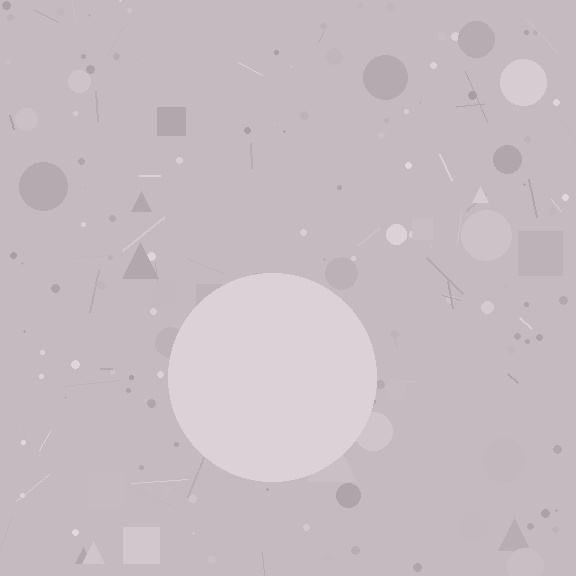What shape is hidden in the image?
A circle is hidden in the image.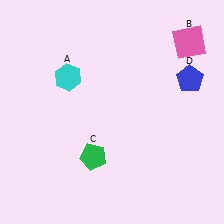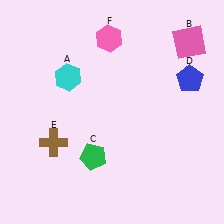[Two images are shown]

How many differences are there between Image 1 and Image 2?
There are 2 differences between the two images.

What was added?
A brown cross (E), a pink hexagon (F) were added in Image 2.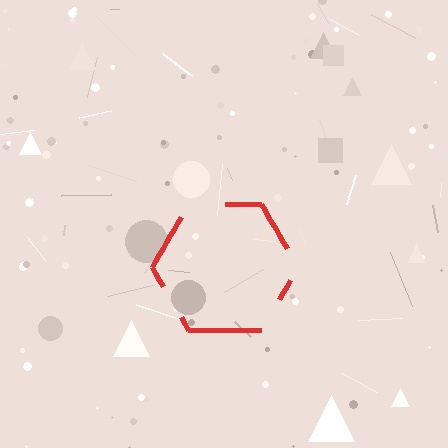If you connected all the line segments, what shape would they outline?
They would outline a hexagon.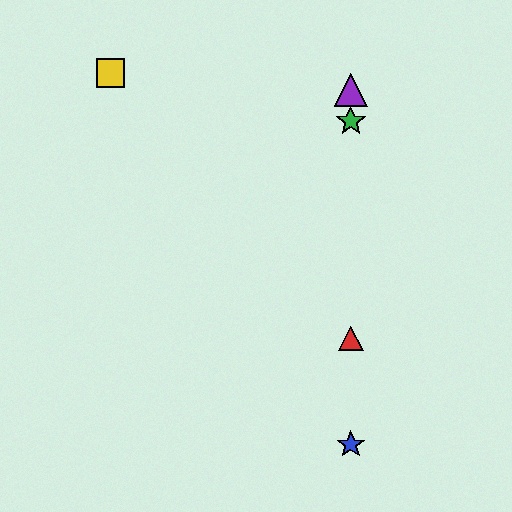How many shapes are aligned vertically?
4 shapes (the red triangle, the blue star, the green star, the purple triangle) are aligned vertically.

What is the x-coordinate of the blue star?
The blue star is at x≈351.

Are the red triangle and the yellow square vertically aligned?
No, the red triangle is at x≈351 and the yellow square is at x≈111.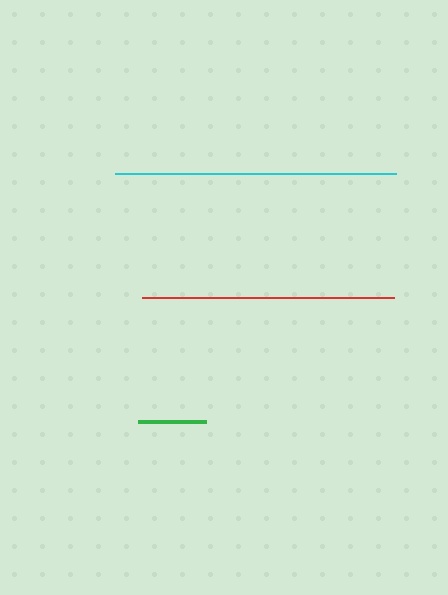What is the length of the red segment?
The red segment is approximately 253 pixels long.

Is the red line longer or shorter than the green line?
The red line is longer than the green line.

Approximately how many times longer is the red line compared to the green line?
The red line is approximately 3.7 times the length of the green line.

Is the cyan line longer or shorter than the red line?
The cyan line is longer than the red line.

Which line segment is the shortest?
The green line is the shortest at approximately 68 pixels.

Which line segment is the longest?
The cyan line is the longest at approximately 281 pixels.